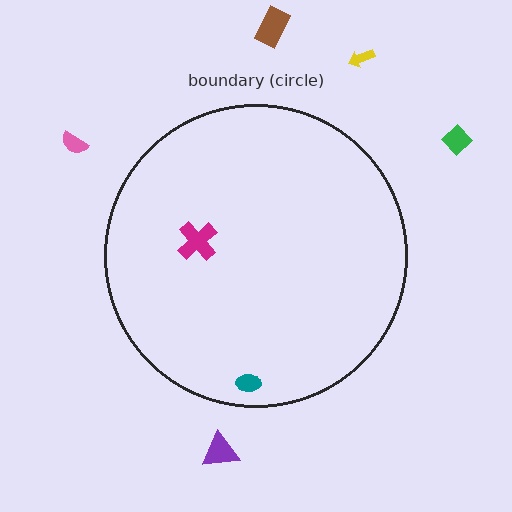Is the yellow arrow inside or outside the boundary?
Outside.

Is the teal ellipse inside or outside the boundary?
Inside.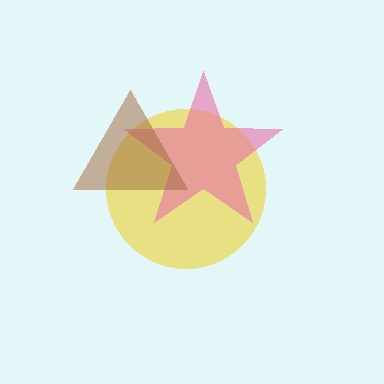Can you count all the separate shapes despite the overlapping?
Yes, there are 3 separate shapes.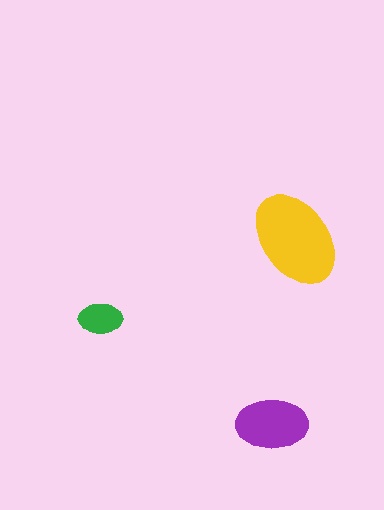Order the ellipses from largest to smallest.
the yellow one, the purple one, the green one.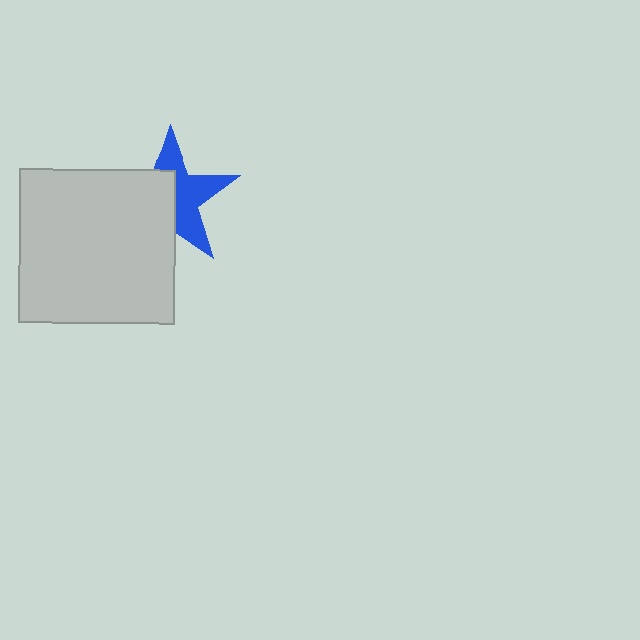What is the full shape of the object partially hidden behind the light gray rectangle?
The partially hidden object is a blue star.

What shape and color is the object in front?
The object in front is a light gray rectangle.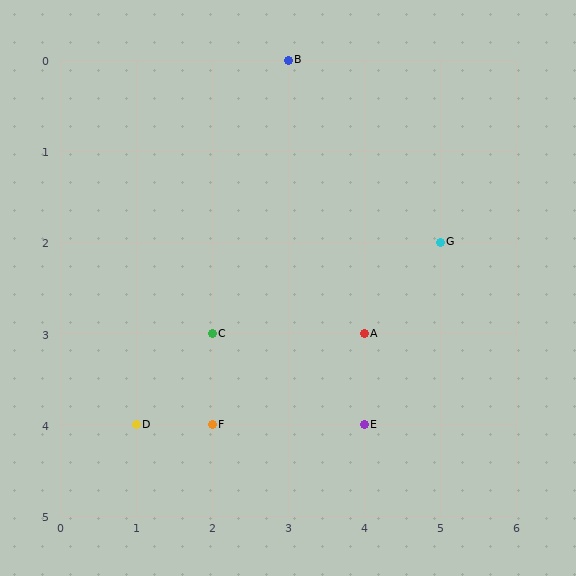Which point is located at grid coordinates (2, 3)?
Point C is at (2, 3).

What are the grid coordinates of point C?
Point C is at grid coordinates (2, 3).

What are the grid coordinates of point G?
Point G is at grid coordinates (5, 2).